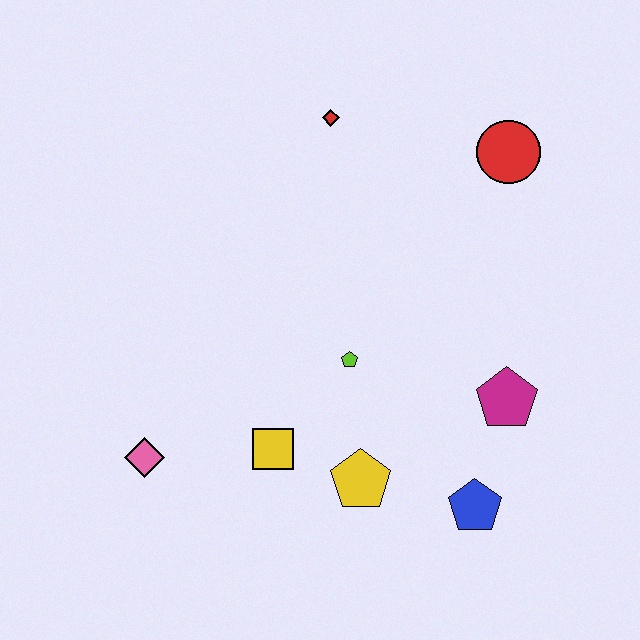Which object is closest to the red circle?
The red diamond is closest to the red circle.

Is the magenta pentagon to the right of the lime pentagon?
Yes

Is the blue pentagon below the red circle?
Yes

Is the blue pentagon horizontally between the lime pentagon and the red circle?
Yes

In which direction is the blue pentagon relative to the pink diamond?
The blue pentagon is to the right of the pink diamond.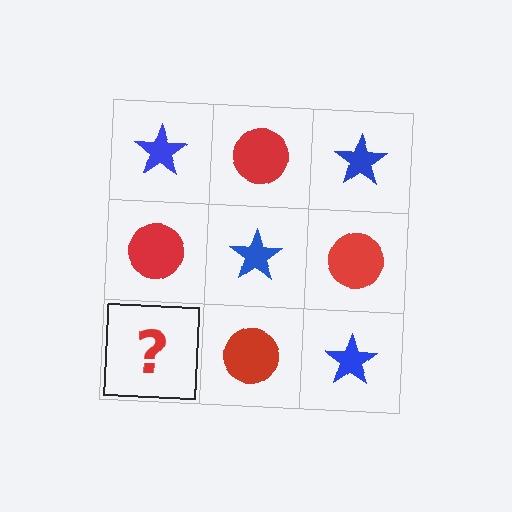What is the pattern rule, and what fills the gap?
The rule is that it alternates blue star and red circle in a checkerboard pattern. The gap should be filled with a blue star.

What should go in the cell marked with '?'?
The missing cell should contain a blue star.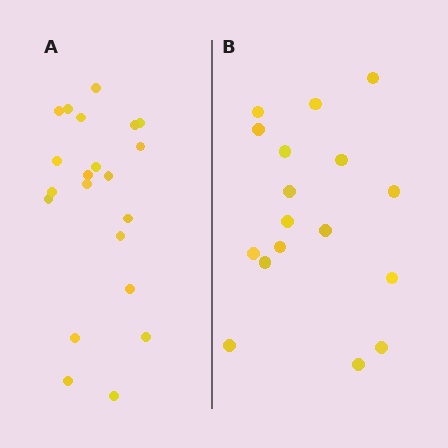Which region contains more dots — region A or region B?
Region A (the left region) has more dots.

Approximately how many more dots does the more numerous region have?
Region A has about 4 more dots than region B.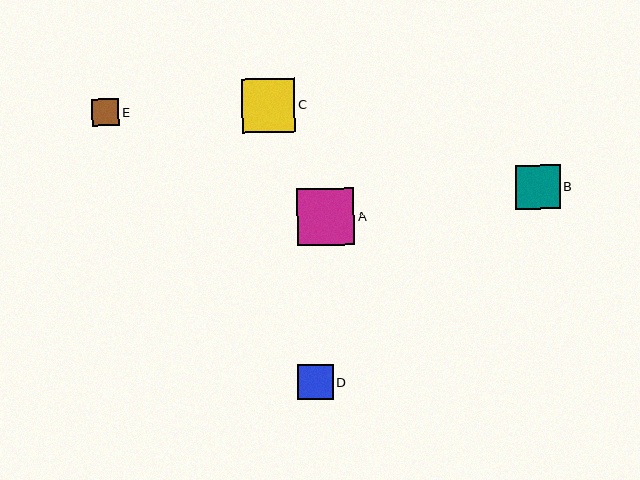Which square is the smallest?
Square E is the smallest with a size of approximately 27 pixels.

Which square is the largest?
Square A is the largest with a size of approximately 57 pixels.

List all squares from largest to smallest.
From largest to smallest: A, C, B, D, E.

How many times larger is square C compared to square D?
Square C is approximately 1.5 times the size of square D.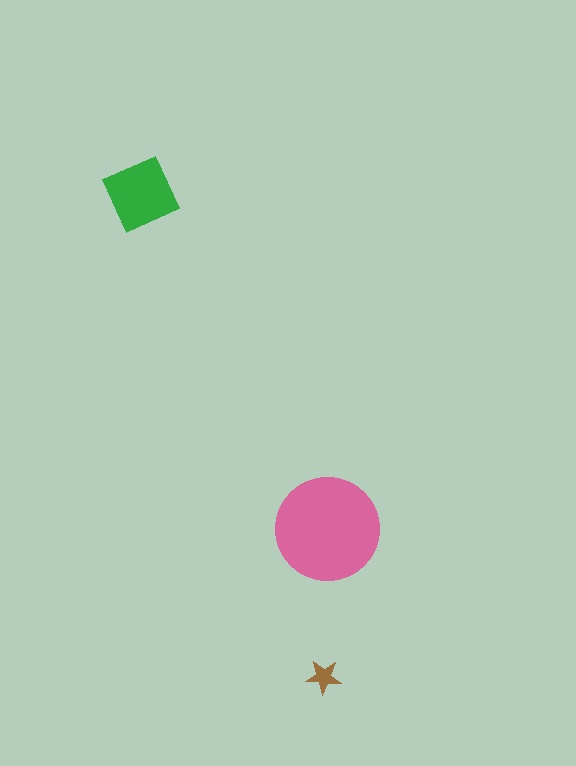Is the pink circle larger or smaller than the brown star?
Larger.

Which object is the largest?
The pink circle.